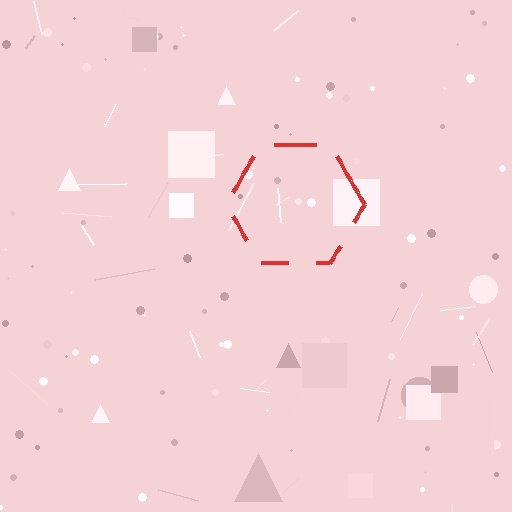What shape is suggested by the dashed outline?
The dashed outline suggests a hexagon.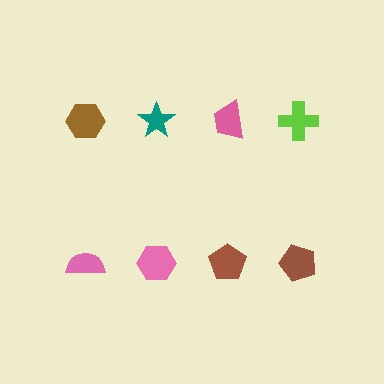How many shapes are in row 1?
4 shapes.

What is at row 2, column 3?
A brown pentagon.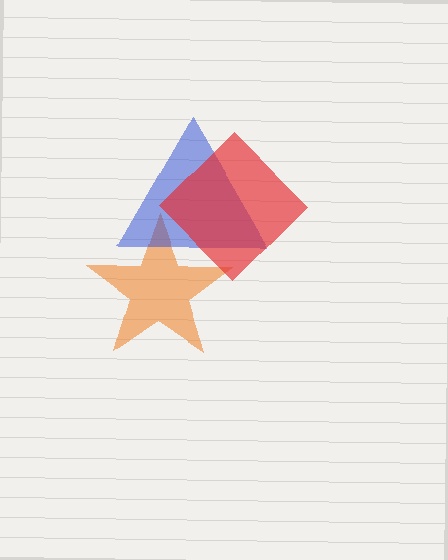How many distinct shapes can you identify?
There are 3 distinct shapes: an orange star, a blue triangle, a red diamond.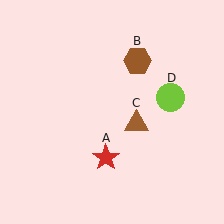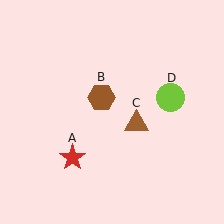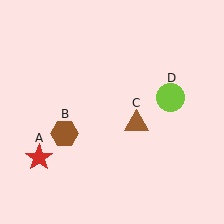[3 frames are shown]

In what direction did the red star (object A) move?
The red star (object A) moved left.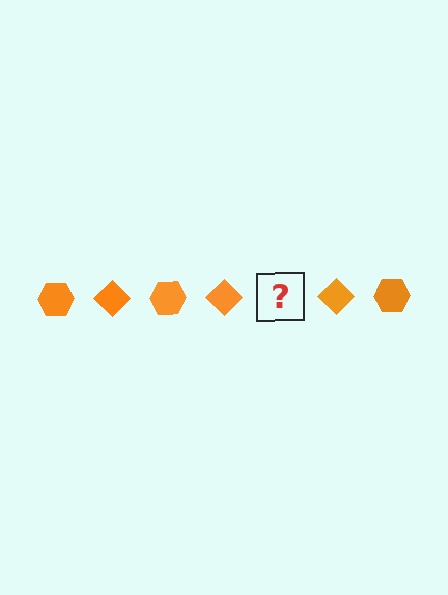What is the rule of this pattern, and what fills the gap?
The rule is that the pattern cycles through hexagon, diamond shapes in orange. The gap should be filled with an orange hexagon.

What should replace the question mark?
The question mark should be replaced with an orange hexagon.